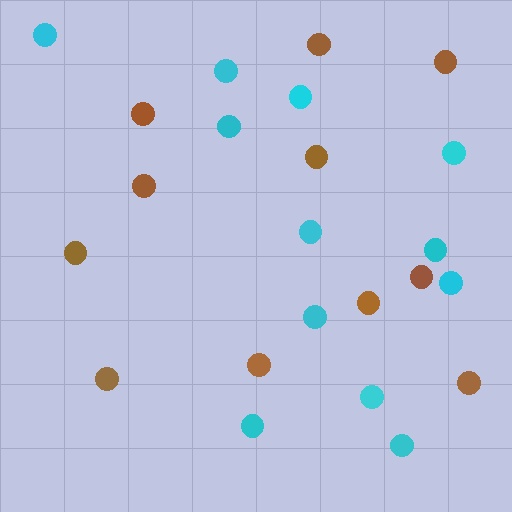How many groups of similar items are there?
There are 2 groups: one group of brown circles (11) and one group of cyan circles (12).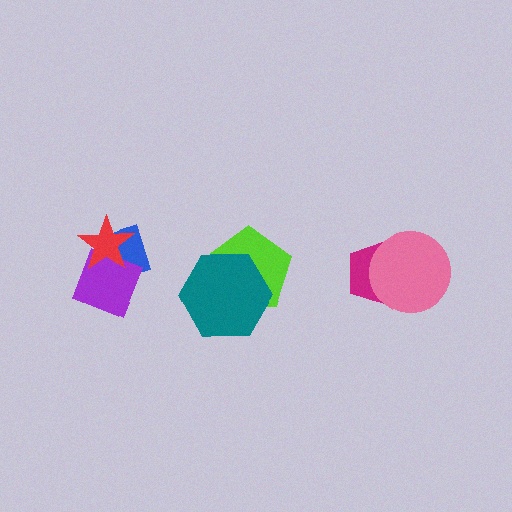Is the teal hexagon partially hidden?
No, no other shape covers it.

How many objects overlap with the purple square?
2 objects overlap with the purple square.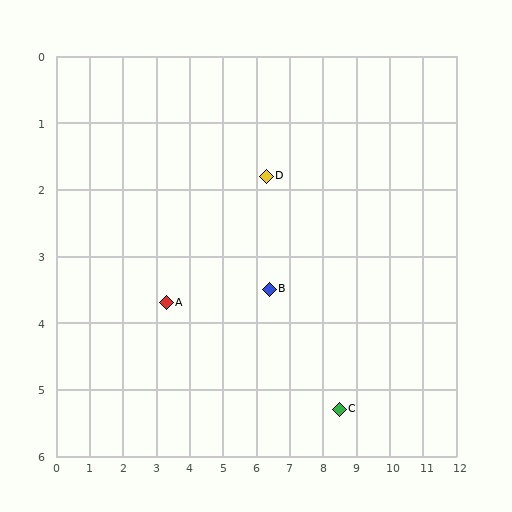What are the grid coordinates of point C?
Point C is at approximately (8.5, 5.3).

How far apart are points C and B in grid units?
Points C and B are about 2.8 grid units apart.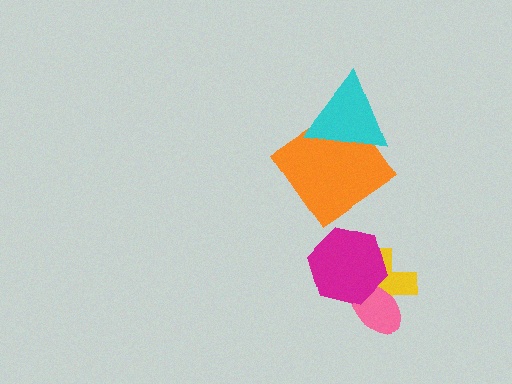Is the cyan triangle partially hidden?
No, no other shape covers it.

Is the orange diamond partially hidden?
Yes, it is partially covered by another shape.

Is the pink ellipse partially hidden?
Yes, it is partially covered by another shape.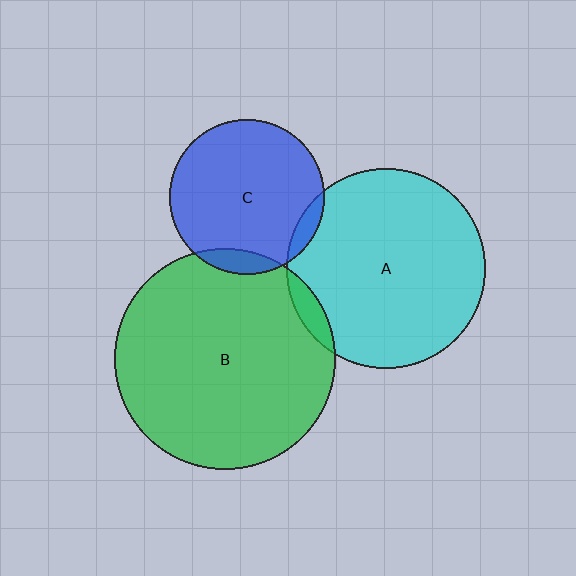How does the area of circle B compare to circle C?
Approximately 2.0 times.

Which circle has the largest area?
Circle B (green).